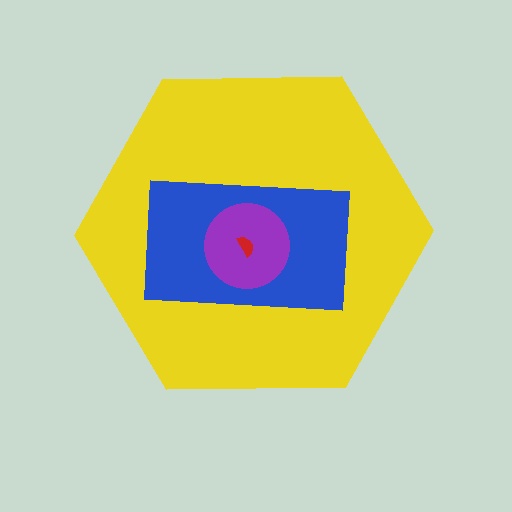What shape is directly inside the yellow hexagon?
The blue rectangle.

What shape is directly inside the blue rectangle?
The purple circle.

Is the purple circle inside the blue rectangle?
Yes.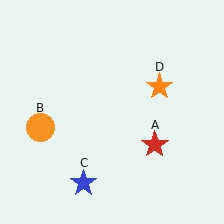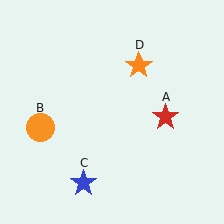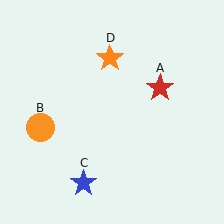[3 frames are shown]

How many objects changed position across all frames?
2 objects changed position: red star (object A), orange star (object D).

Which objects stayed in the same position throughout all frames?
Orange circle (object B) and blue star (object C) remained stationary.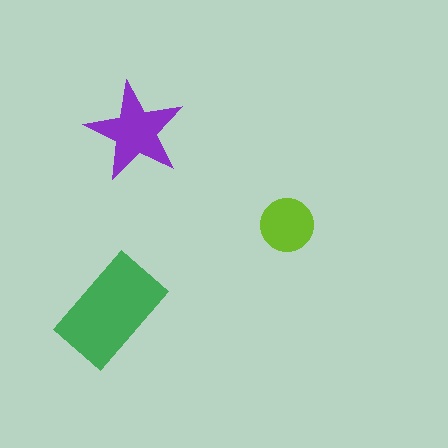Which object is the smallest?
The lime circle.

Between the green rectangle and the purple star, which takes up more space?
The green rectangle.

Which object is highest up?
The purple star is topmost.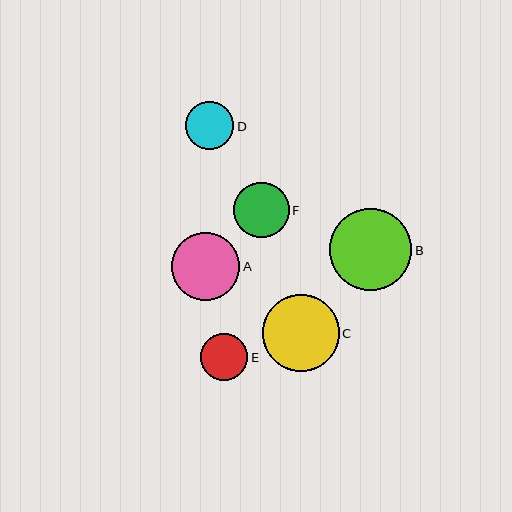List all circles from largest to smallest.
From largest to smallest: B, C, A, F, D, E.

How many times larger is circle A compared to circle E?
Circle A is approximately 1.4 times the size of circle E.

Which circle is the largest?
Circle B is the largest with a size of approximately 82 pixels.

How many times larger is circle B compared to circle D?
Circle B is approximately 1.7 times the size of circle D.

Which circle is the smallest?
Circle E is the smallest with a size of approximately 48 pixels.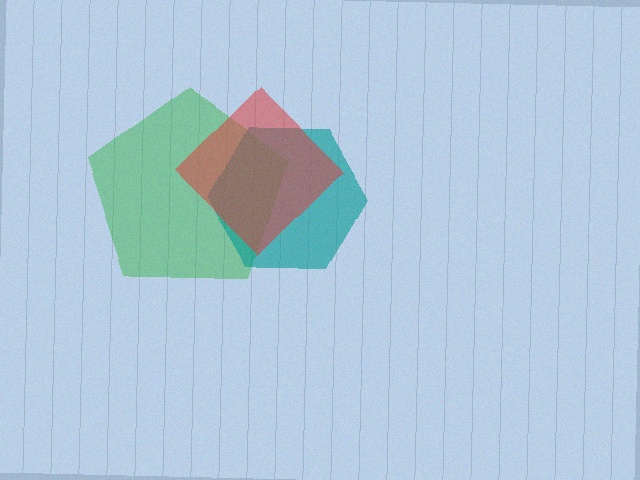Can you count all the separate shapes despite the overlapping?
Yes, there are 3 separate shapes.